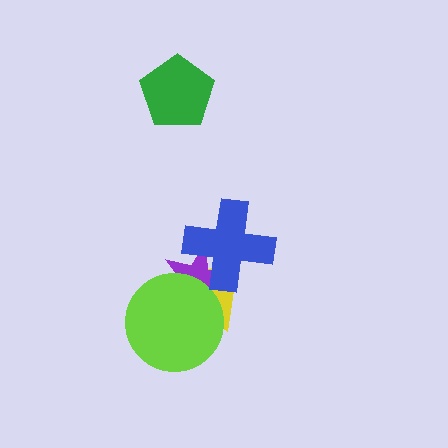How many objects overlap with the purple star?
3 objects overlap with the purple star.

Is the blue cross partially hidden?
No, no other shape covers it.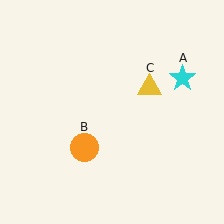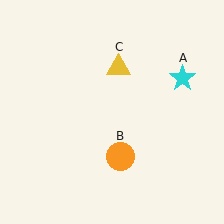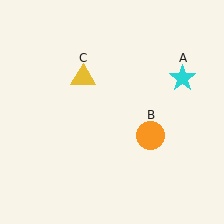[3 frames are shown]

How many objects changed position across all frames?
2 objects changed position: orange circle (object B), yellow triangle (object C).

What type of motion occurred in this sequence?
The orange circle (object B), yellow triangle (object C) rotated counterclockwise around the center of the scene.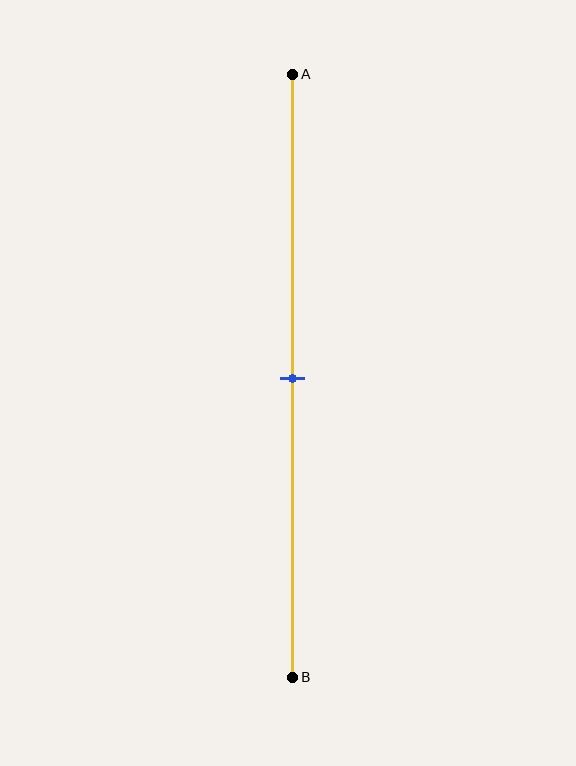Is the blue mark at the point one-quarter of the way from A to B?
No, the mark is at about 50% from A, not at the 25% one-quarter point.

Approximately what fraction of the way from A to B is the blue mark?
The blue mark is approximately 50% of the way from A to B.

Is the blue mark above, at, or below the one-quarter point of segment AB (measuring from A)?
The blue mark is below the one-quarter point of segment AB.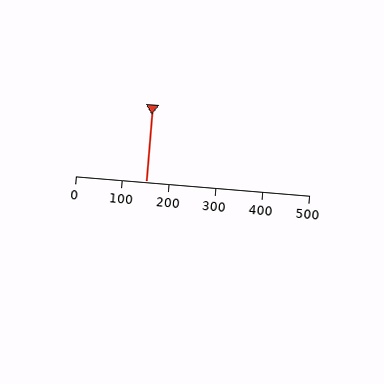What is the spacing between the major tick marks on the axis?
The major ticks are spaced 100 apart.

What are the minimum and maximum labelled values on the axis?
The axis runs from 0 to 500.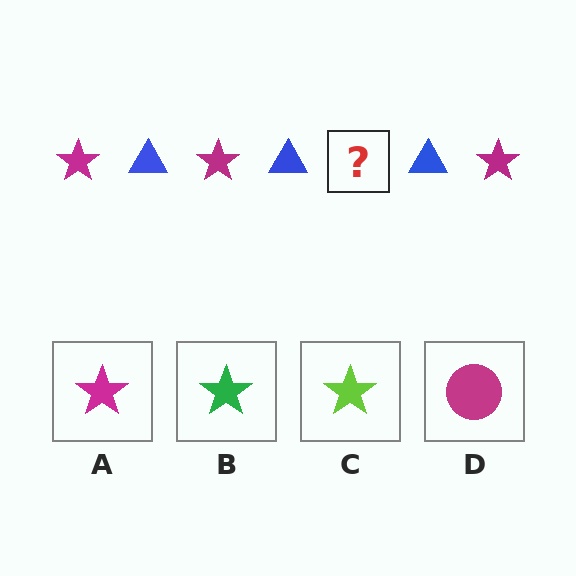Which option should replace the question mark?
Option A.